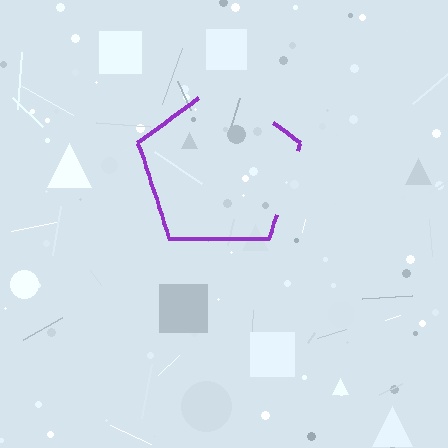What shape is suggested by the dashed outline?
The dashed outline suggests a pentagon.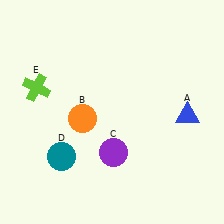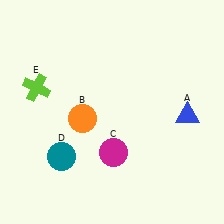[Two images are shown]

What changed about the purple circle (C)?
In Image 1, C is purple. In Image 2, it changed to magenta.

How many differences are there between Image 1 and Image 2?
There is 1 difference between the two images.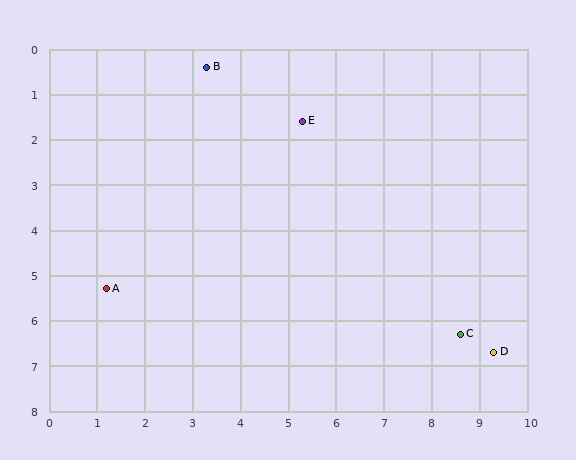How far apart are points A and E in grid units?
Points A and E are about 5.5 grid units apart.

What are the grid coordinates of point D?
Point D is at approximately (9.3, 6.7).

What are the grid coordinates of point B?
Point B is at approximately (3.3, 0.4).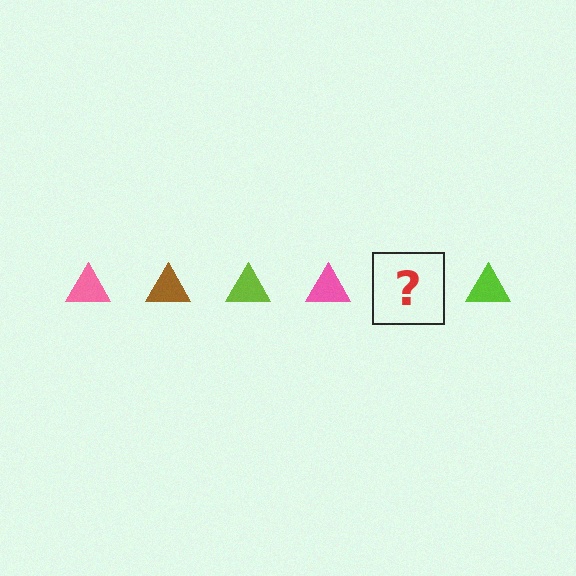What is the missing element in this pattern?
The missing element is a brown triangle.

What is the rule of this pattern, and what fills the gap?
The rule is that the pattern cycles through pink, brown, lime triangles. The gap should be filled with a brown triangle.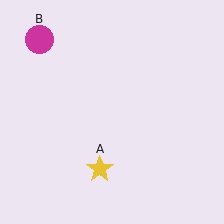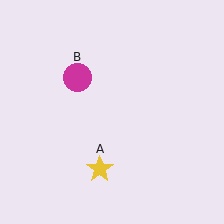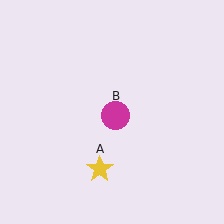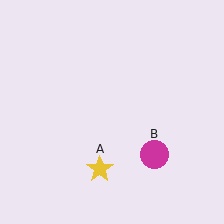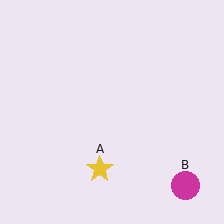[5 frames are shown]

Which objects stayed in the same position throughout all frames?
Yellow star (object A) remained stationary.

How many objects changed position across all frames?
1 object changed position: magenta circle (object B).